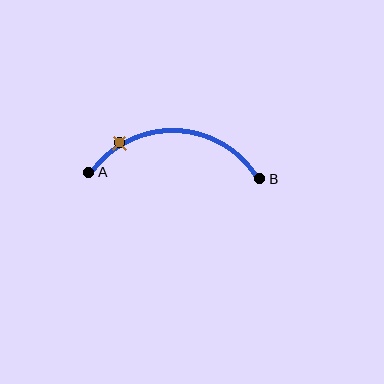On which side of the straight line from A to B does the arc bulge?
The arc bulges above the straight line connecting A and B.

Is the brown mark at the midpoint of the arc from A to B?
No. The brown mark lies on the arc but is closer to endpoint A. The arc midpoint would be at the point on the curve equidistant along the arc from both A and B.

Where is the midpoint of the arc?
The arc midpoint is the point on the curve farthest from the straight line joining A and B. It sits above that line.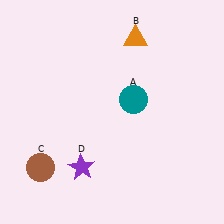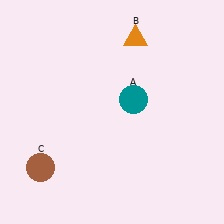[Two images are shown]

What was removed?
The purple star (D) was removed in Image 2.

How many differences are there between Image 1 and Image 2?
There is 1 difference between the two images.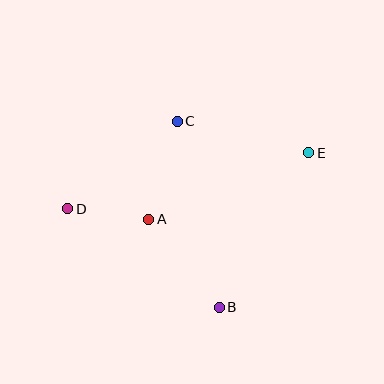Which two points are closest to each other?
Points A and D are closest to each other.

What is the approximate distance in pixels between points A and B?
The distance between A and B is approximately 113 pixels.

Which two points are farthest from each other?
Points D and E are farthest from each other.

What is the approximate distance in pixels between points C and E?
The distance between C and E is approximately 135 pixels.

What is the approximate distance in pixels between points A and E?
The distance between A and E is approximately 173 pixels.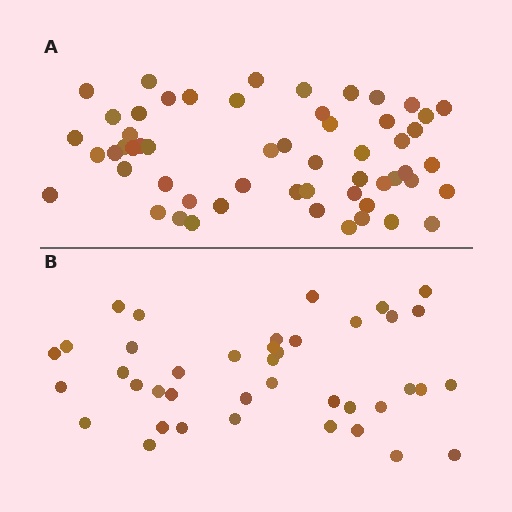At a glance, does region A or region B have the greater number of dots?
Region A (the top region) has more dots.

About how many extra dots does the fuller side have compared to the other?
Region A has approximately 15 more dots than region B.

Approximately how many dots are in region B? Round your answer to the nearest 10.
About 40 dots.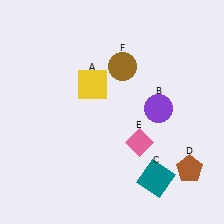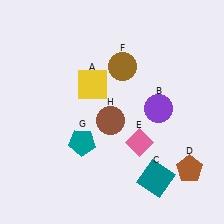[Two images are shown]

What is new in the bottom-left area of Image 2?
A brown circle (H) was added in the bottom-left area of Image 2.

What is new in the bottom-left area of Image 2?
A teal pentagon (G) was added in the bottom-left area of Image 2.